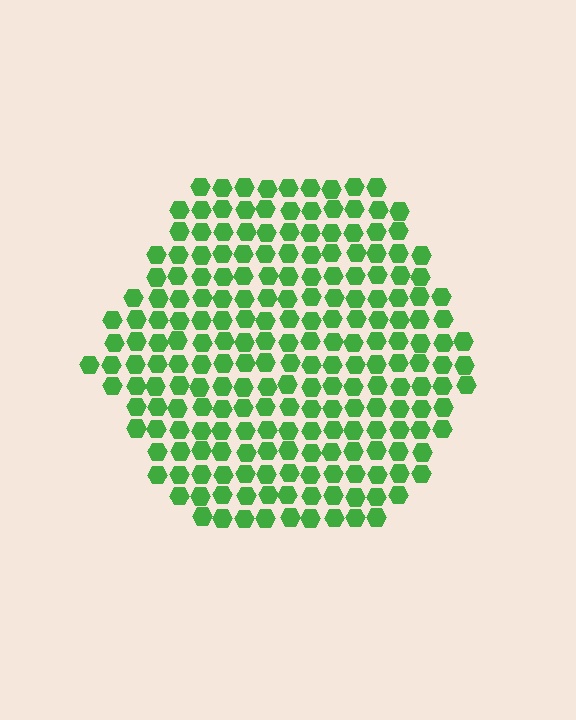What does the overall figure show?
The overall figure shows a hexagon.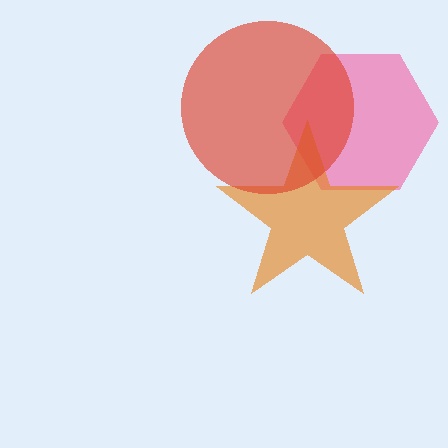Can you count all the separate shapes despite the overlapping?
Yes, there are 3 separate shapes.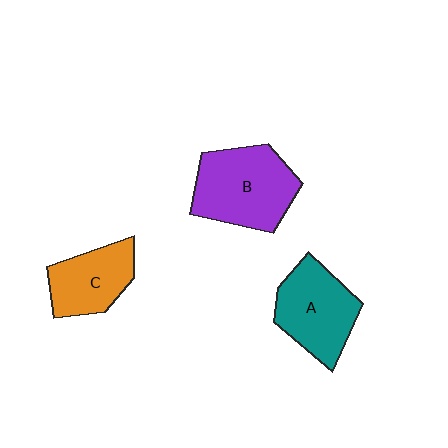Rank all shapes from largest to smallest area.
From largest to smallest: B (purple), A (teal), C (orange).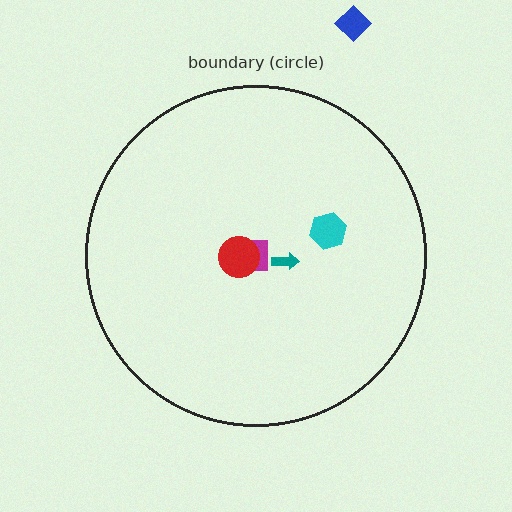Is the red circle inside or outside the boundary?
Inside.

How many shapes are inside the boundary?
4 inside, 1 outside.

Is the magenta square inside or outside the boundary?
Inside.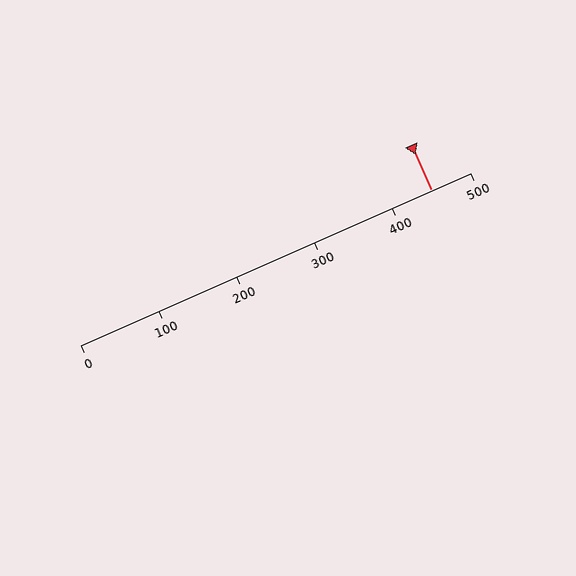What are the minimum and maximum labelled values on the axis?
The axis runs from 0 to 500.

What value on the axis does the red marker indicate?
The marker indicates approximately 450.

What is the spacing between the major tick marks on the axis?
The major ticks are spaced 100 apart.